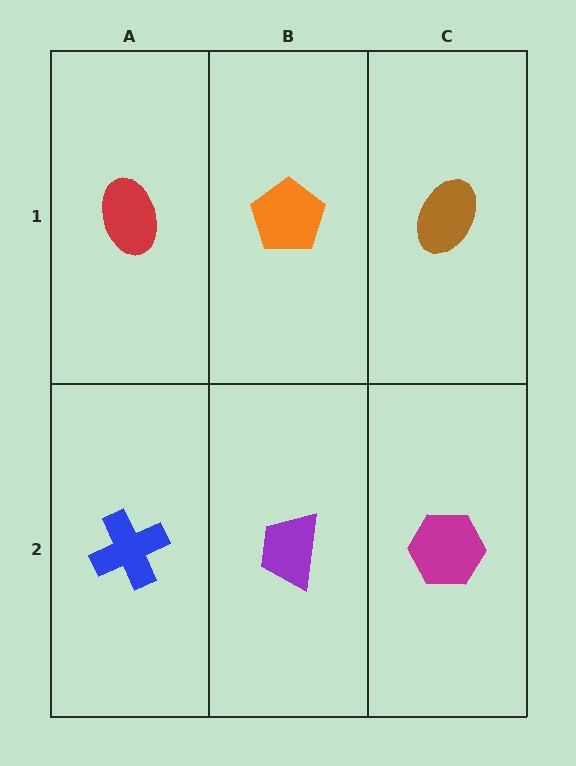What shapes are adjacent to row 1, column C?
A magenta hexagon (row 2, column C), an orange pentagon (row 1, column B).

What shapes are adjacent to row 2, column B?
An orange pentagon (row 1, column B), a blue cross (row 2, column A), a magenta hexagon (row 2, column C).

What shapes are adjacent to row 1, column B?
A purple trapezoid (row 2, column B), a red ellipse (row 1, column A), a brown ellipse (row 1, column C).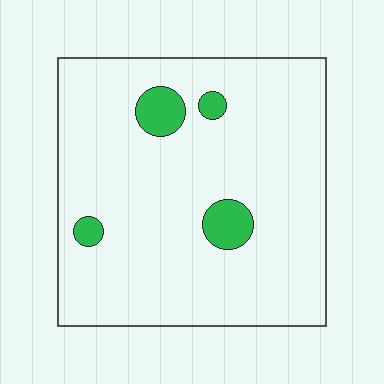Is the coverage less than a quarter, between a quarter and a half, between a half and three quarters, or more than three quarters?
Less than a quarter.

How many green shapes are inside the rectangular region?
4.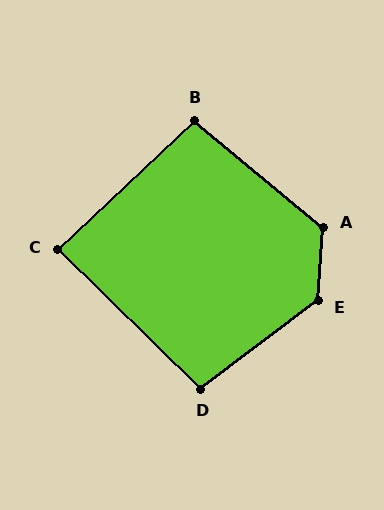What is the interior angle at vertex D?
Approximately 99 degrees (obtuse).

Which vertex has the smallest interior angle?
C, at approximately 88 degrees.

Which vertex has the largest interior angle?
E, at approximately 131 degrees.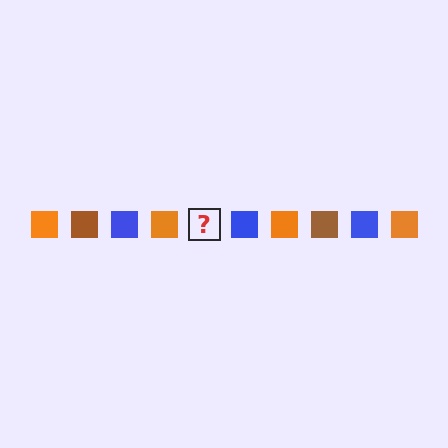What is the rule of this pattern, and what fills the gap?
The rule is that the pattern cycles through orange, brown, blue squares. The gap should be filled with a brown square.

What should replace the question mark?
The question mark should be replaced with a brown square.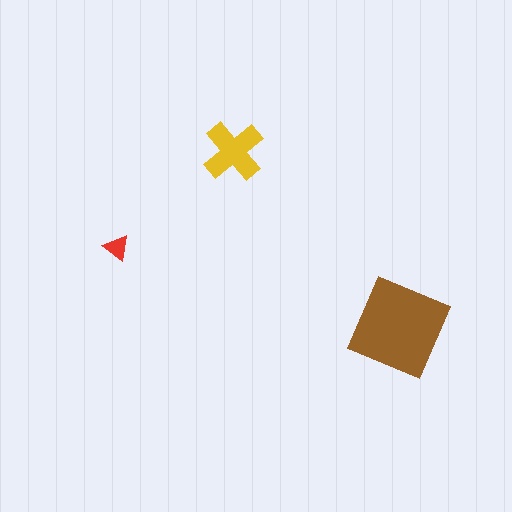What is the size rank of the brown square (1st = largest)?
1st.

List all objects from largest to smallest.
The brown square, the yellow cross, the red triangle.